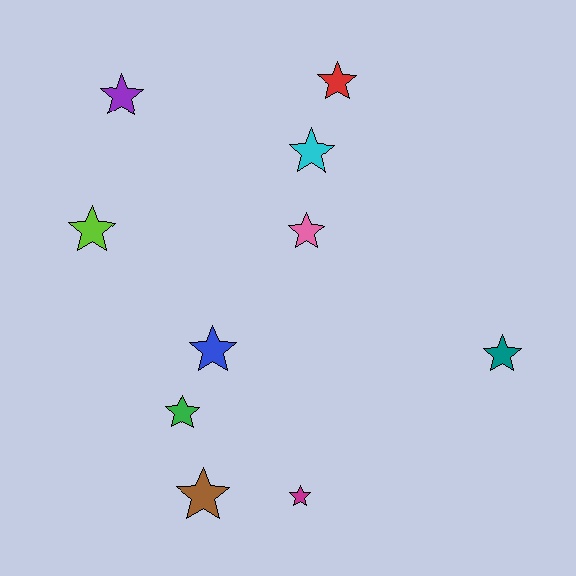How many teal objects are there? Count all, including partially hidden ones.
There is 1 teal object.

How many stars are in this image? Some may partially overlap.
There are 10 stars.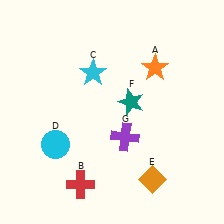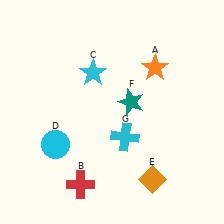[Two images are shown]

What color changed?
The cross (G) changed from purple in Image 1 to cyan in Image 2.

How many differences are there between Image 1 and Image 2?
There is 1 difference between the two images.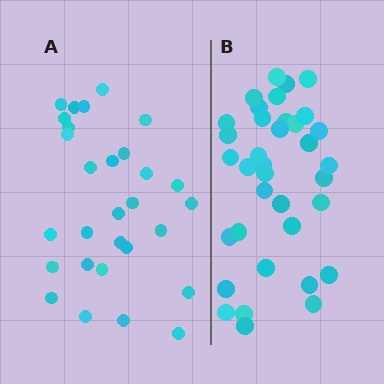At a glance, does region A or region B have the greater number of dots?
Region B (the right region) has more dots.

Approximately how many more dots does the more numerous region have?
Region B has roughly 8 or so more dots than region A.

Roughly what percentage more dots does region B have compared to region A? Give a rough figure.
About 25% more.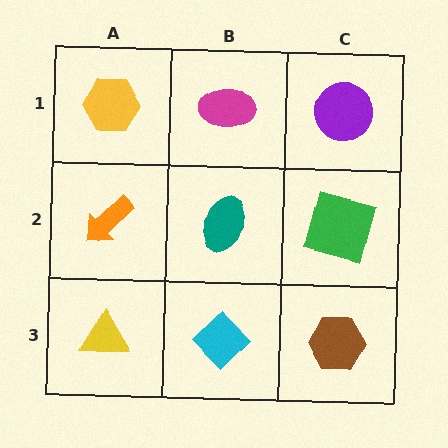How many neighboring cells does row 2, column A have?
3.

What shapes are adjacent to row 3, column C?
A green square (row 2, column C), a cyan diamond (row 3, column B).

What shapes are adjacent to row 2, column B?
A magenta ellipse (row 1, column B), a cyan diamond (row 3, column B), an orange arrow (row 2, column A), a green square (row 2, column C).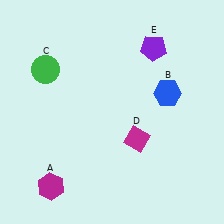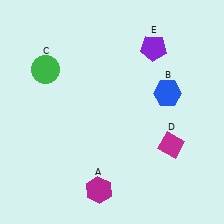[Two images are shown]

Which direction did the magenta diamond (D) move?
The magenta diamond (D) moved right.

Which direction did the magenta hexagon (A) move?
The magenta hexagon (A) moved right.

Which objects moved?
The objects that moved are: the magenta hexagon (A), the magenta diamond (D).